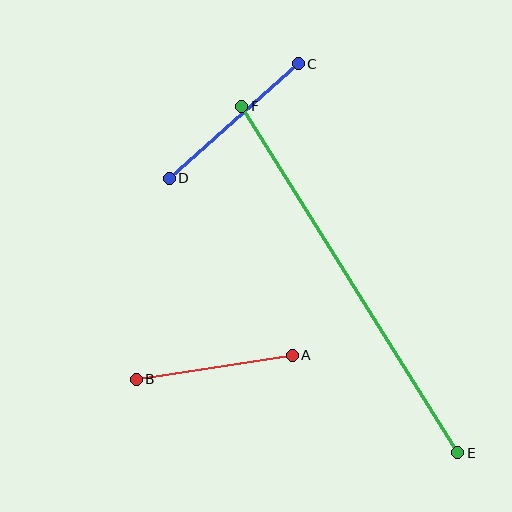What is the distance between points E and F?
The distance is approximately 408 pixels.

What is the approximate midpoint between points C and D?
The midpoint is at approximately (234, 121) pixels.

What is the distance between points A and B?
The distance is approximately 158 pixels.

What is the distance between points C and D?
The distance is approximately 172 pixels.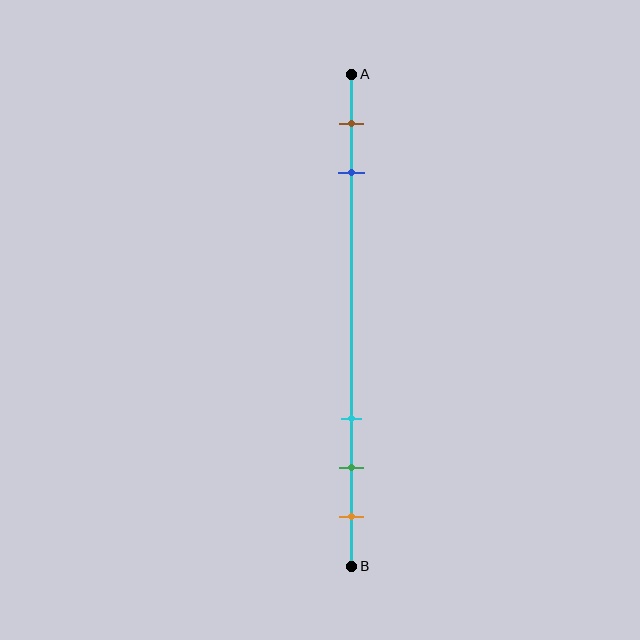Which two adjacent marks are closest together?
The green and orange marks are the closest adjacent pair.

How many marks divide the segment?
There are 5 marks dividing the segment.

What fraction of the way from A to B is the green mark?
The green mark is approximately 80% (0.8) of the way from A to B.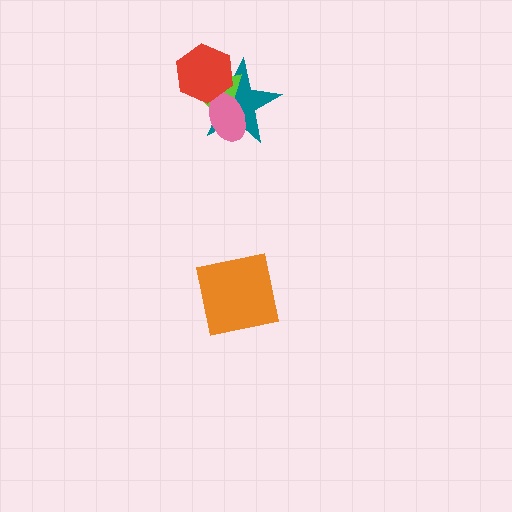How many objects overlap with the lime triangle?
3 objects overlap with the lime triangle.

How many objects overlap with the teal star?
3 objects overlap with the teal star.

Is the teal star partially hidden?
Yes, it is partially covered by another shape.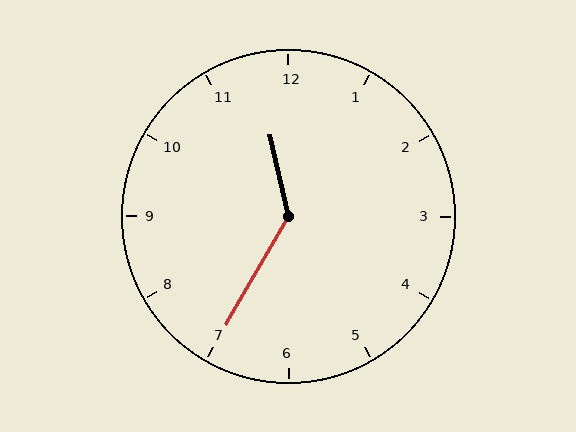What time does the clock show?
11:35.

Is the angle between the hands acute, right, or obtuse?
It is obtuse.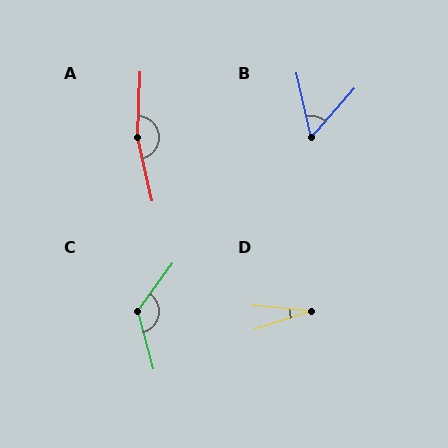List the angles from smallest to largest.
D (24°), B (54°), C (129°), A (164°).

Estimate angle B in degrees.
Approximately 54 degrees.